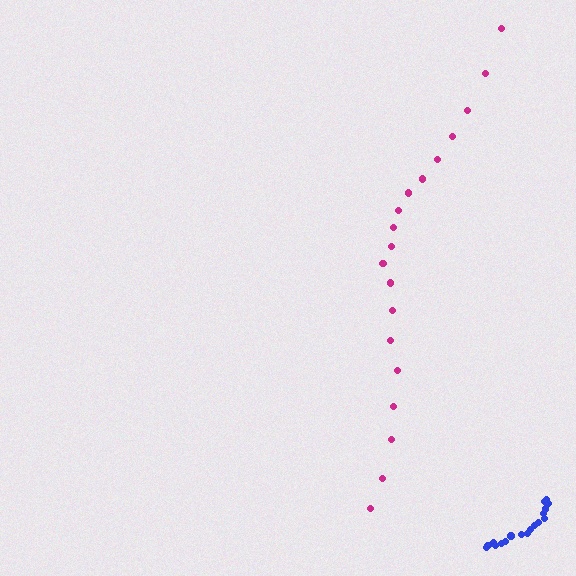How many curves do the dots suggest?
There are 2 distinct paths.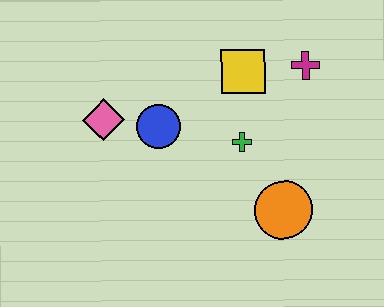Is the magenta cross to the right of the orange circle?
Yes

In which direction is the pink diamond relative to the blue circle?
The pink diamond is to the left of the blue circle.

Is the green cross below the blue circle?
Yes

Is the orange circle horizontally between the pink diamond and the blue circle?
No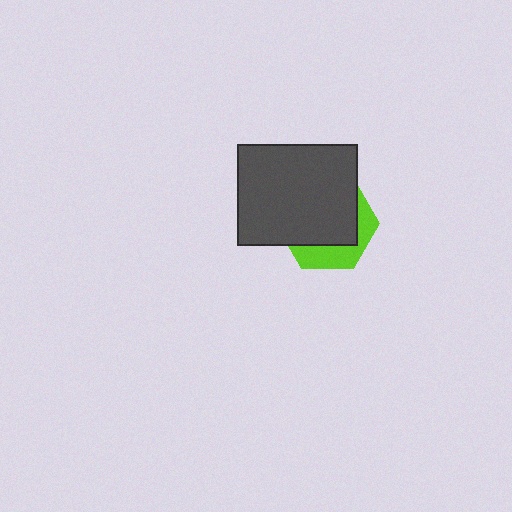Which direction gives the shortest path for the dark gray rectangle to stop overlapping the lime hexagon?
Moving toward the upper-left gives the shortest separation.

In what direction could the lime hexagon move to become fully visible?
The lime hexagon could move toward the lower-right. That would shift it out from behind the dark gray rectangle entirely.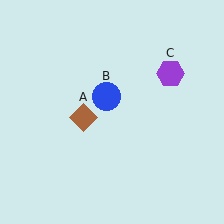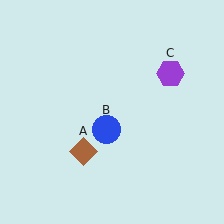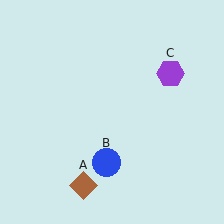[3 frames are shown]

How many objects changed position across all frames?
2 objects changed position: brown diamond (object A), blue circle (object B).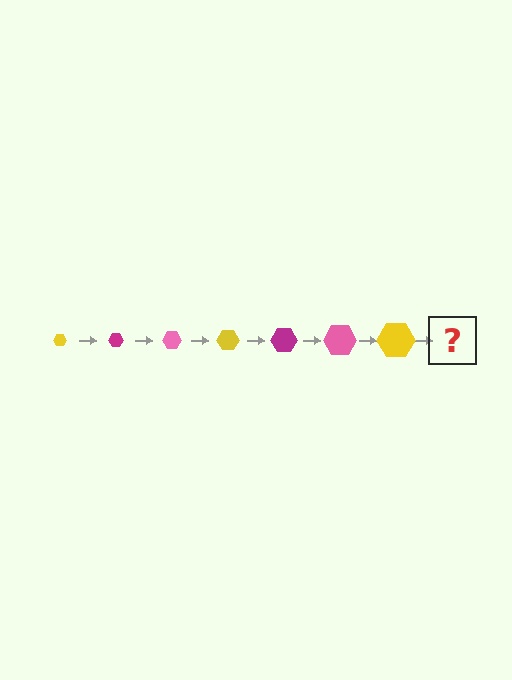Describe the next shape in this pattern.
It should be a magenta hexagon, larger than the previous one.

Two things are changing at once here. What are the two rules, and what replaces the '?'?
The two rules are that the hexagon grows larger each step and the color cycles through yellow, magenta, and pink. The '?' should be a magenta hexagon, larger than the previous one.